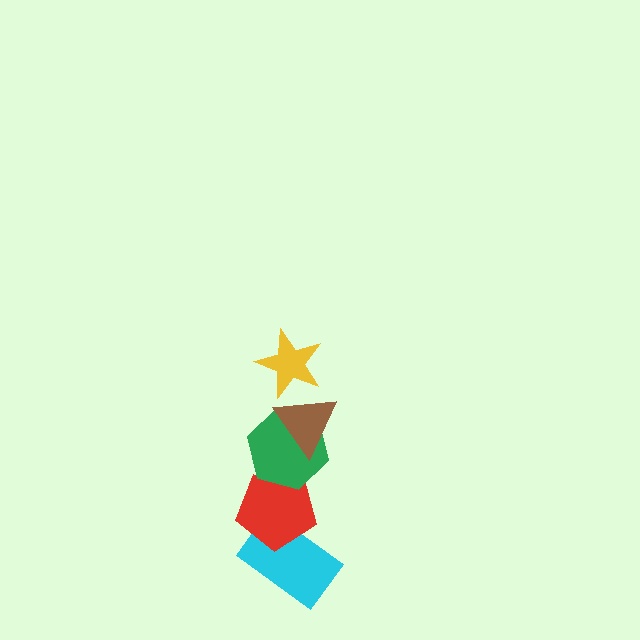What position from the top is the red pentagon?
The red pentagon is 4th from the top.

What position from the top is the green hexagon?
The green hexagon is 3rd from the top.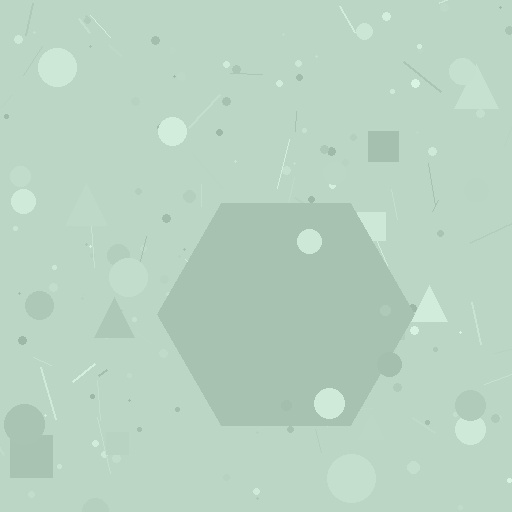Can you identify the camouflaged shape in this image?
The camouflaged shape is a hexagon.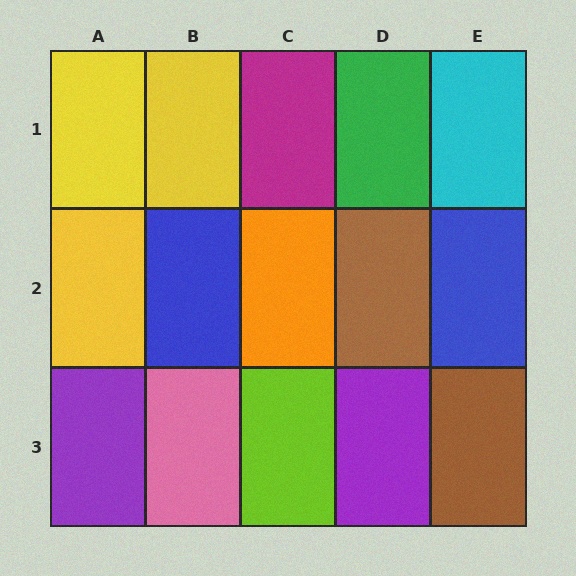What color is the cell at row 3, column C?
Lime.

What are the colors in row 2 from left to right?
Yellow, blue, orange, brown, blue.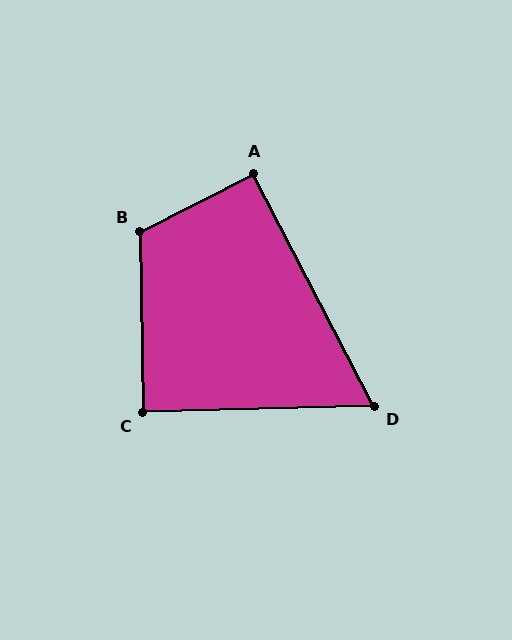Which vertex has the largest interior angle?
B, at approximately 116 degrees.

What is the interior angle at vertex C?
Approximately 89 degrees (approximately right).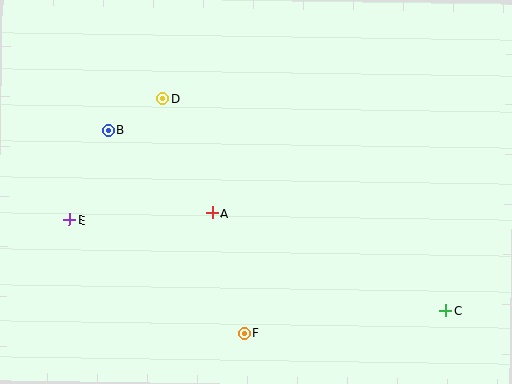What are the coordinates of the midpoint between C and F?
The midpoint between C and F is at (345, 322).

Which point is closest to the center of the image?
Point A at (212, 213) is closest to the center.